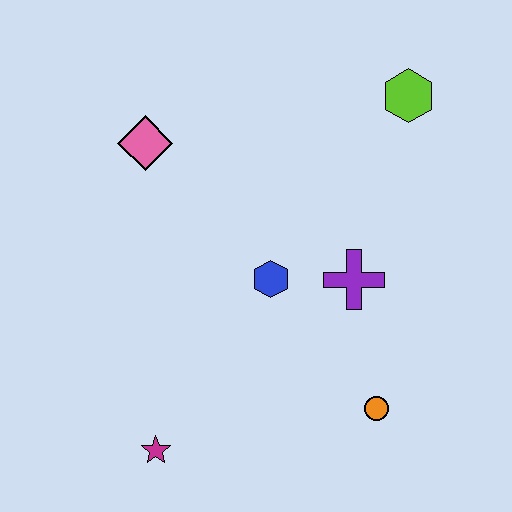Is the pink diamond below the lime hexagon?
Yes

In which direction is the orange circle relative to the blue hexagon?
The orange circle is below the blue hexagon.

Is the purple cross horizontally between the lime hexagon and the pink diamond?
Yes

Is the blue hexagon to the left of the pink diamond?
No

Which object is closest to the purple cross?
The blue hexagon is closest to the purple cross.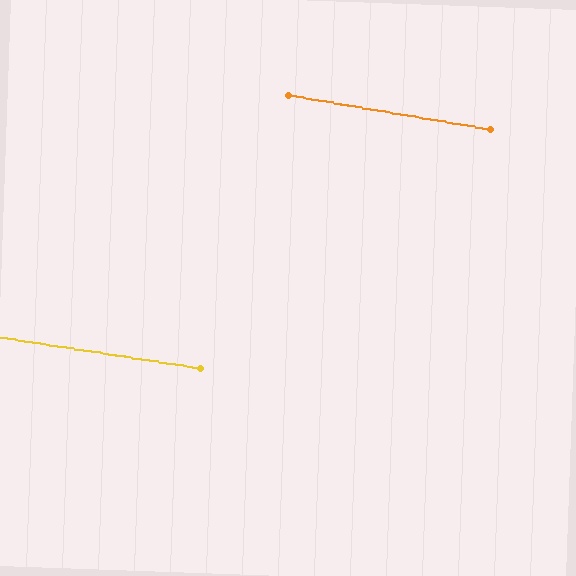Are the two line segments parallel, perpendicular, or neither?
Parallel — their directions differ by only 0.7°.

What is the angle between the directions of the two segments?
Approximately 1 degree.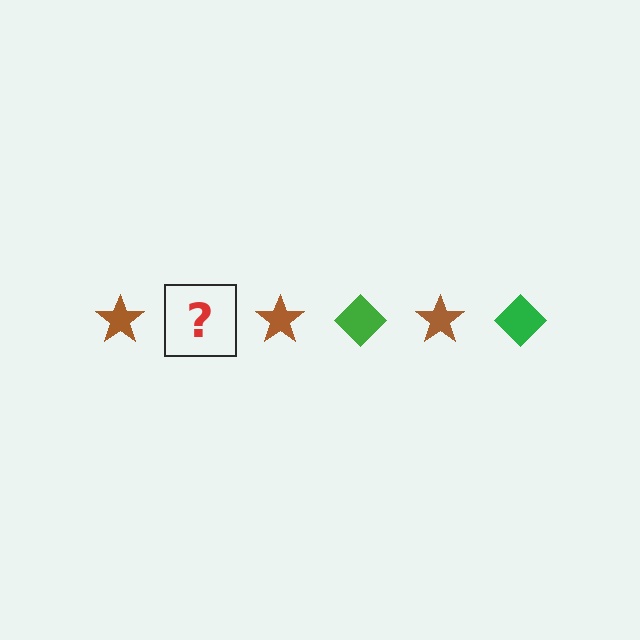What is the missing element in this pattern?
The missing element is a green diamond.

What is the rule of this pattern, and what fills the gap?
The rule is that the pattern alternates between brown star and green diamond. The gap should be filled with a green diamond.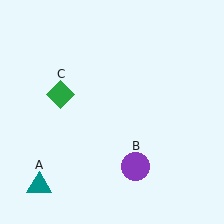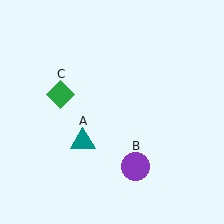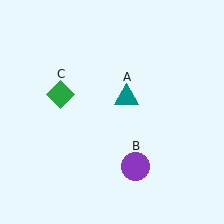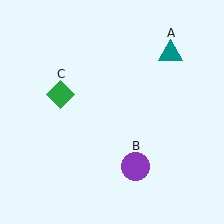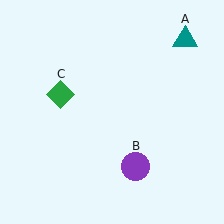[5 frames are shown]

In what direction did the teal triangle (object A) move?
The teal triangle (object A) moved up and to the right.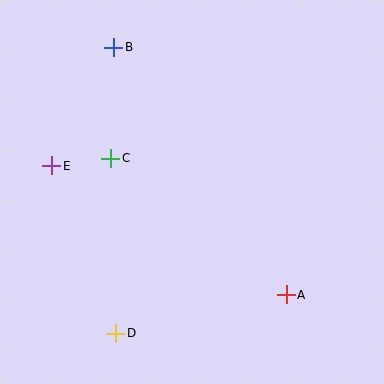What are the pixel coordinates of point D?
Point D is at (116, 333).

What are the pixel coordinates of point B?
Point B is at (114, 47).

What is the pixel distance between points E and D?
The distance between E and D is 180 pixels.